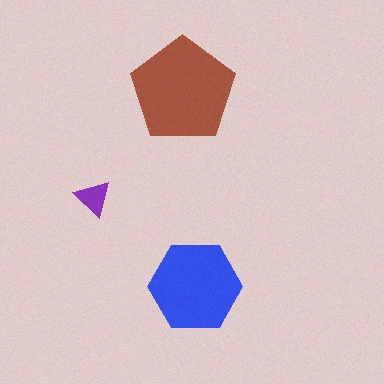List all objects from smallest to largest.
The purple triangle, the blue hexagon, the brown pentagon.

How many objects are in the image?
There are 3 objects in the image.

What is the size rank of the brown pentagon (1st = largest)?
1st.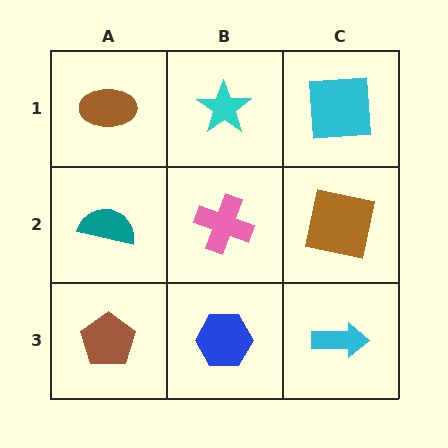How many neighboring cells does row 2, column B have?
4.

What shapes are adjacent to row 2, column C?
A cyan square (row 1, column C), a cyan arrow (row 3, column C), a pink cross (row 2, column B).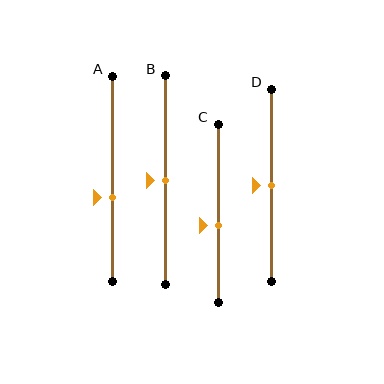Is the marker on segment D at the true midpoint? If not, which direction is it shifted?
Yes, the marker on segment D is at the true midpoint.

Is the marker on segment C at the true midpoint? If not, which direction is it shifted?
No, the marker on segment C is shifted downward by about 7% of the segment length.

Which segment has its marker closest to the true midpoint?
Segment B has its marker closest to the true midpoint.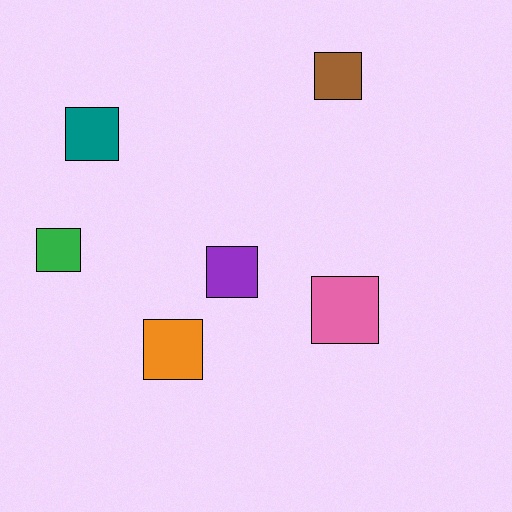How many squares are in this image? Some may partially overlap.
There are 6 squares.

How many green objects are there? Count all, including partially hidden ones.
There is 1 green object.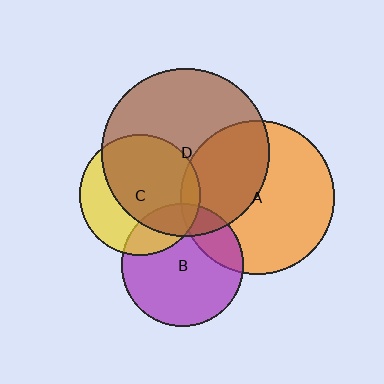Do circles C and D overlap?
Yes.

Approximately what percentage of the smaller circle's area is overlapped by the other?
Approximately 65%.